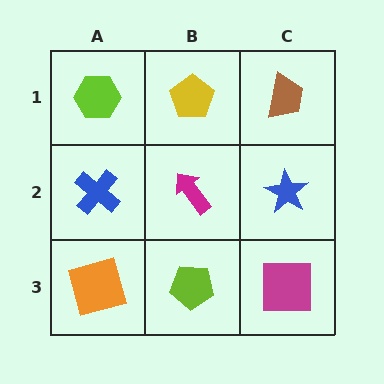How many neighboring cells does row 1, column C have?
2.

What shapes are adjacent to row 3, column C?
A blue star (row 2, column C), a lime pentagon (row 3, column B).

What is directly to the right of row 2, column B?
A blue star.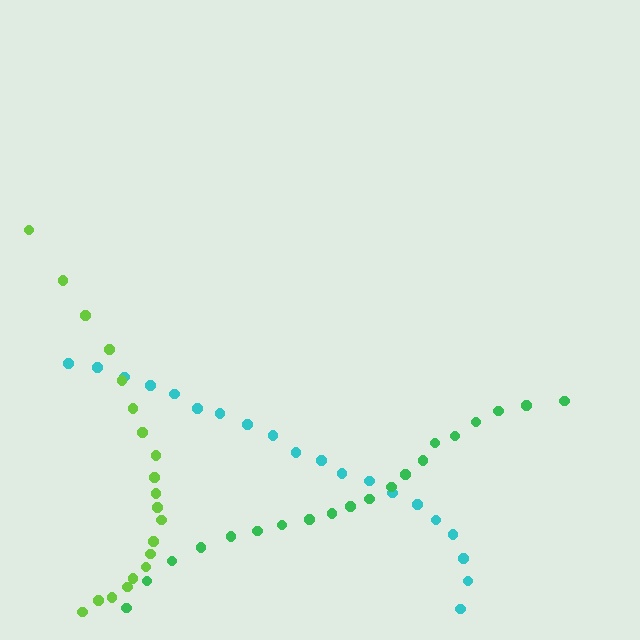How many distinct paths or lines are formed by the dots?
There are 3 distinct paths.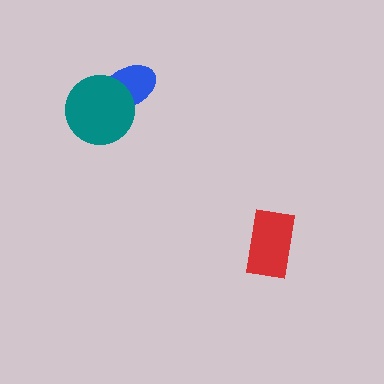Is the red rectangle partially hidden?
No, no other shape covers it.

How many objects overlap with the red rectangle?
0 objects overlap with the red rectangle.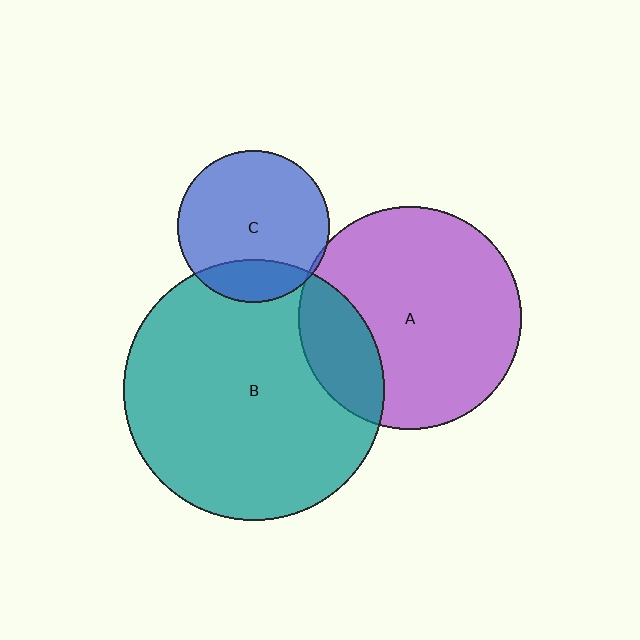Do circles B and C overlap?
Yes.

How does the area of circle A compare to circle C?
Approximately 2.2 times.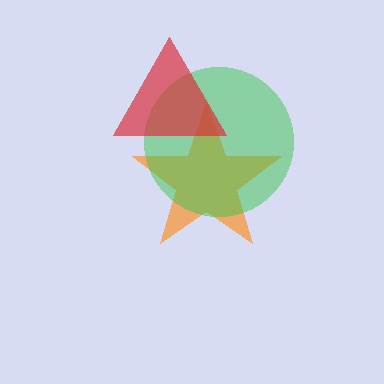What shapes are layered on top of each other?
The layered shapes are: an orange star, a green circle, a red triangle.